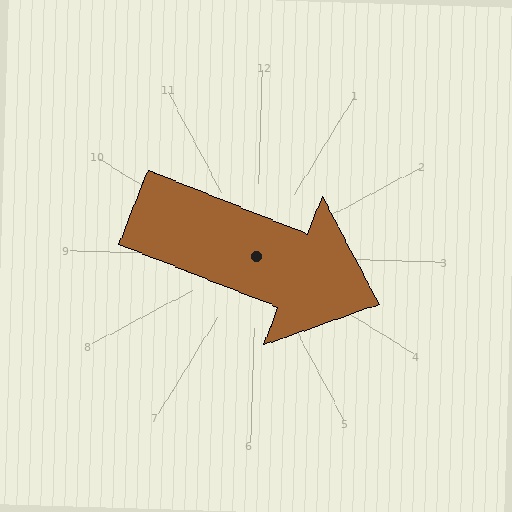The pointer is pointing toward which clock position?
Roughly 4 o'clock.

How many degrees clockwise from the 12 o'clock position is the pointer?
Approximately 110 degrees.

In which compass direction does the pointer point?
East.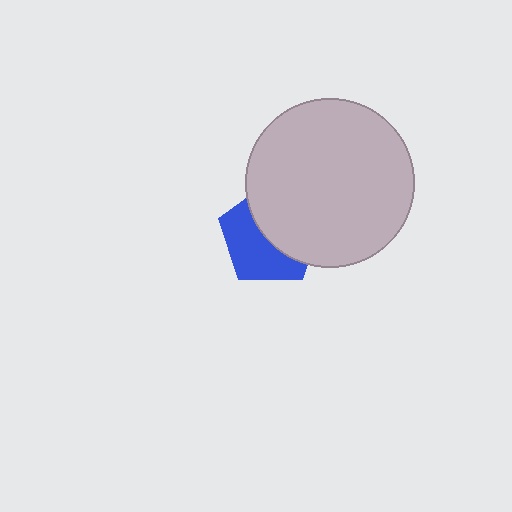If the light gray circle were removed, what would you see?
You would see the complete blue pentagon.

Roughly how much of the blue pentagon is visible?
About half of it is visible (roughly 49%).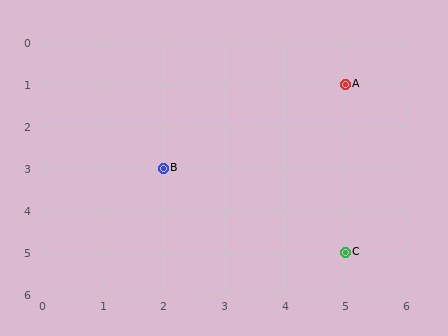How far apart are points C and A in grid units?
Points C and A are 4 rows apart.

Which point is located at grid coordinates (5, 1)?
Point A is at (5, 1).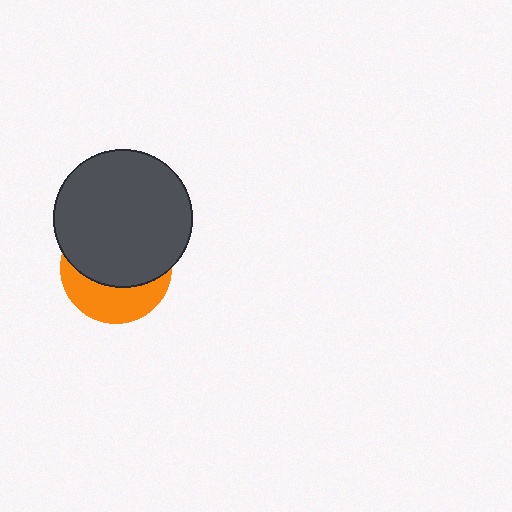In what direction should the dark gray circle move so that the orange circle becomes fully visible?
The dark gray circle should move up. That is the shortest direction to clear the overlap and leave the orange circle fully visible.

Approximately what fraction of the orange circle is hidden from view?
Roughly 63% of the orange circle is hidden behind the dark gray circle.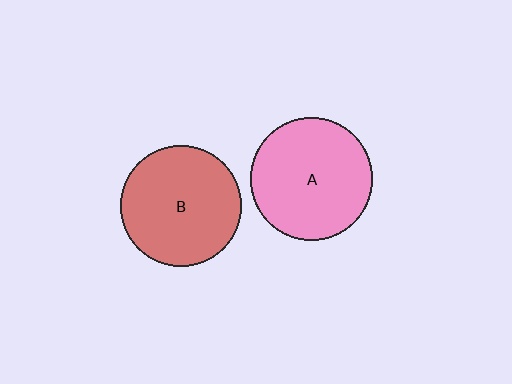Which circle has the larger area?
Circle A (pink).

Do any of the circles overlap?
No, none of the circles overlap.